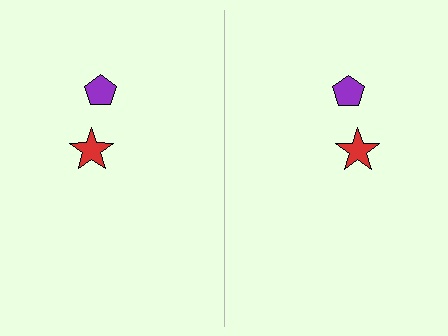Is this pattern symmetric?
Yes, this pattern has bilateral (reflection) symmetry.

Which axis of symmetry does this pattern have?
The pattern has a vertical axis of symmetry running through the center of the image.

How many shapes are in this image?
There are 4 shapes in this image.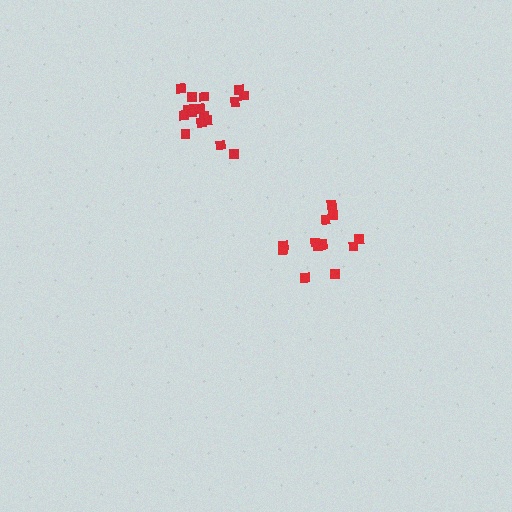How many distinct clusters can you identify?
There are 2 distinct clusters.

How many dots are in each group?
Group 1: 14 dots, Group 2: 17 dots (31 total).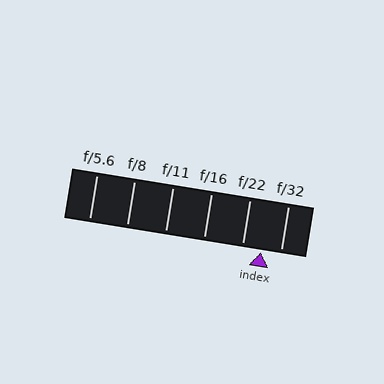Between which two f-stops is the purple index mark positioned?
The index mark is between f/22 and f/32.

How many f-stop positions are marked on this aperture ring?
There are 6 f-stop positions marked.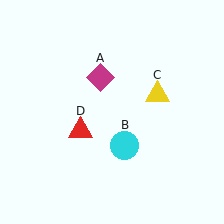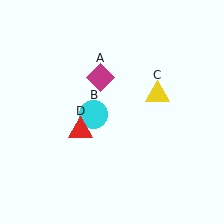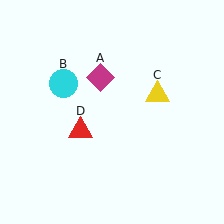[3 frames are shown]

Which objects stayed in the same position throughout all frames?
Magenta diamond (object A) and yellow triangle (object C) and red triangle (object D) remained stationary.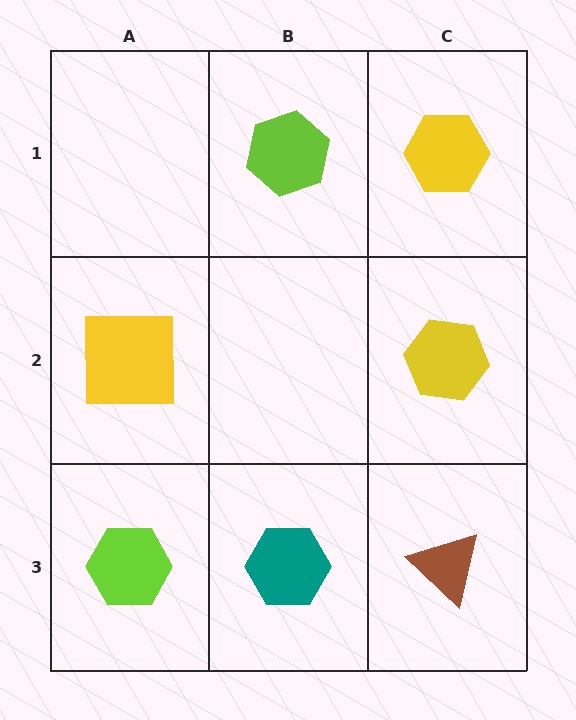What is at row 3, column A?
A lime hexagon.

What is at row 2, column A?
A yellow square.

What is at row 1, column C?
A yellow hexagon.